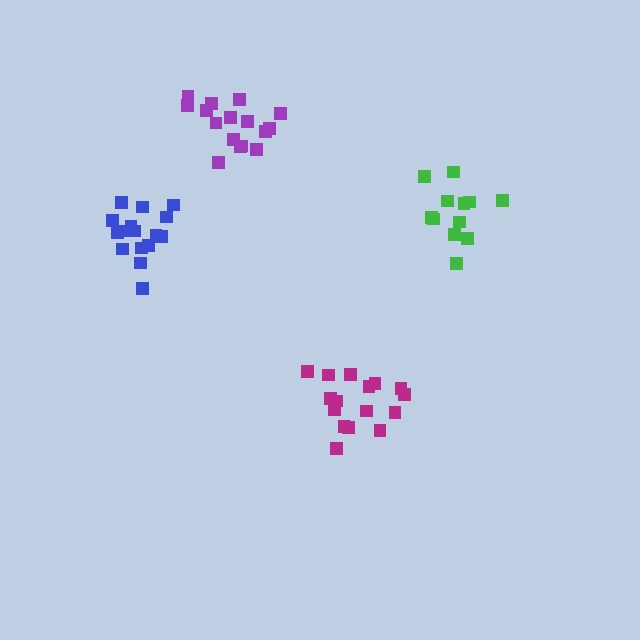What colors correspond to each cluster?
The clusters are colored: blue, green, purple, magenta.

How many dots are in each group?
Group 1: 16 dots, Group 2: 12 dots, Group 3: 16 dots, Group 4: 16 dots (60 total).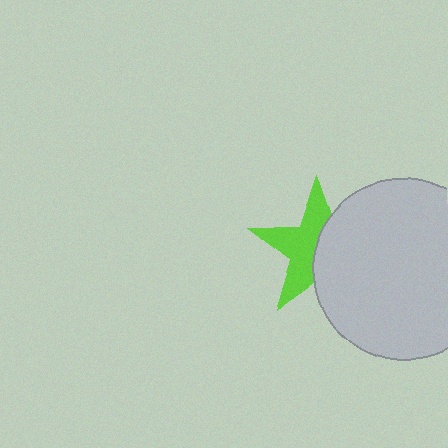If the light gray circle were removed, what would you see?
You would see the complete lime star.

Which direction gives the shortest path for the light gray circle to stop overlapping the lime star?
Moving right gives the shortest separation.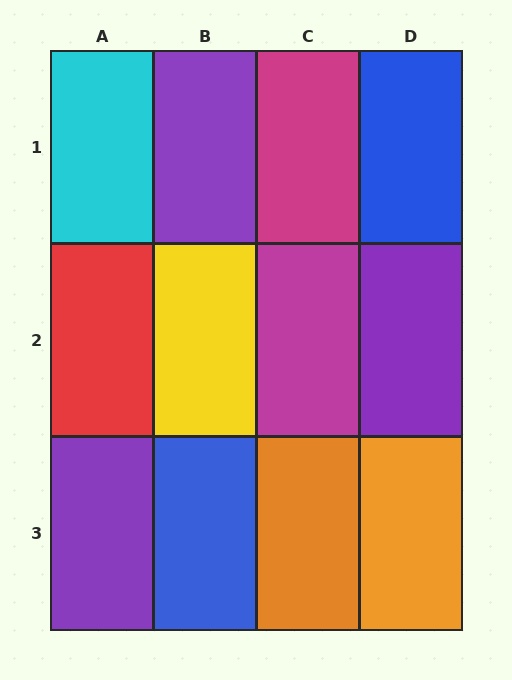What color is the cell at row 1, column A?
Cyan.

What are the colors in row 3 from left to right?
Purple, blue, orange, orange.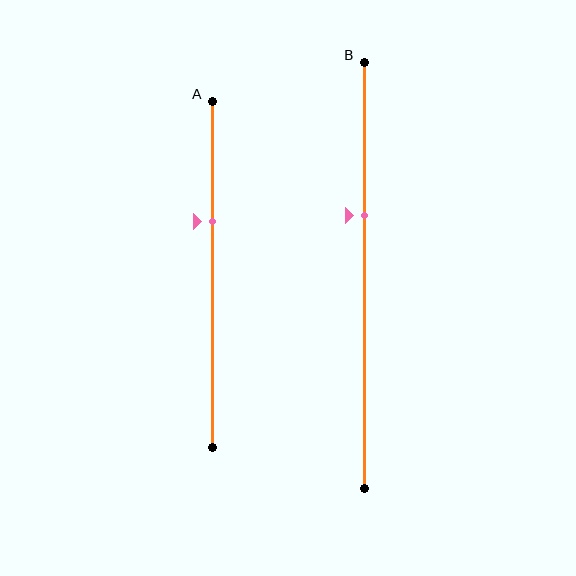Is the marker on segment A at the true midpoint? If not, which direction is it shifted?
No, the marker on segment A is shifted upward by about 15% of the segment length.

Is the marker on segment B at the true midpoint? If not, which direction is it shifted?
No, the marker on segment B is shifted upward by about 14% of the segment length.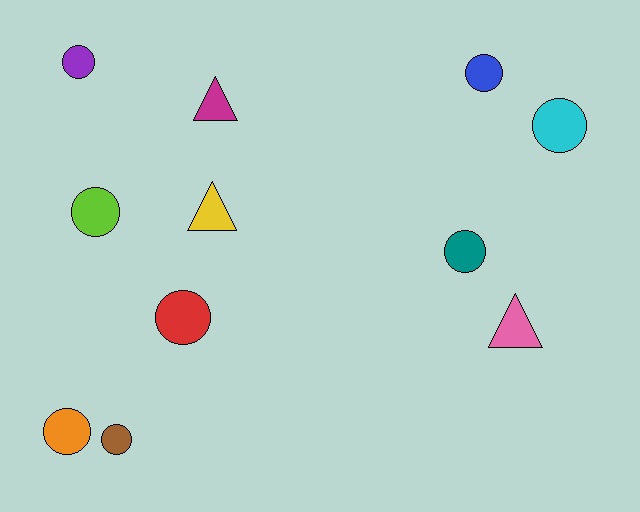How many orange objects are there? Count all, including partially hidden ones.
There is 1 orange object.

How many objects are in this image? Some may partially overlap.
There are 11 objects.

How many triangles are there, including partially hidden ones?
There are 3 triangles.